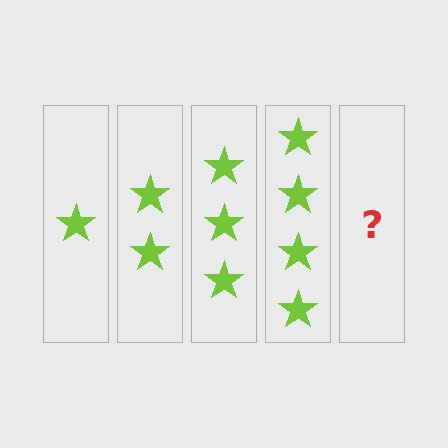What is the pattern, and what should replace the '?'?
The pattern is that each step adds one more star. The '?' should be 5 stars.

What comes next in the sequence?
The next element should be 5 stars.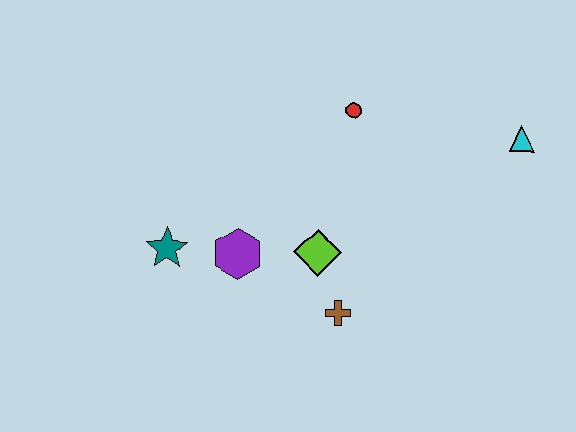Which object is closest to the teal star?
The purple hexagon is closest to the teal star.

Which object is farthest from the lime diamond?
The cyan triangle is farthest from the lime diamond.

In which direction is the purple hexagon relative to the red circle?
The purple hexagon is below the red circle.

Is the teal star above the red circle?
No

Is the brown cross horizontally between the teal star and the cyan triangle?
Yes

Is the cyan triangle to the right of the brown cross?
Yes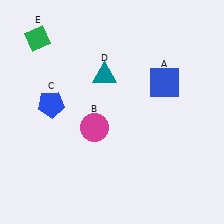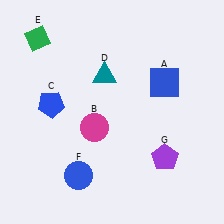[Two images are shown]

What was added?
A blue circle (F), a purple pentagon (G) were added in Image 2.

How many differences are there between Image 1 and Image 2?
There are 2 differences between the two images.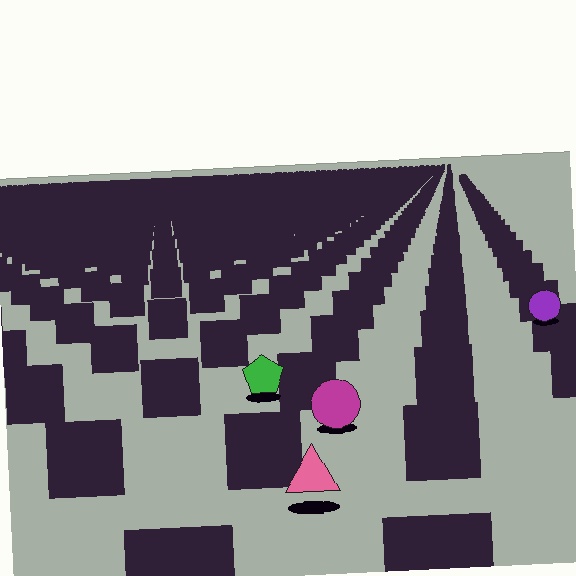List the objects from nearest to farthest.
From nearest to farthest: the pink triangle, the magenta circle, the green pentagon, the purple circle.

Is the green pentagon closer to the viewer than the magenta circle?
No. The magenta circle is closer — you can tell from the texture gradient: the ground texture is coarser near it.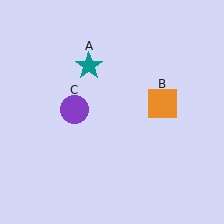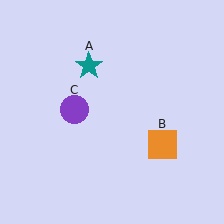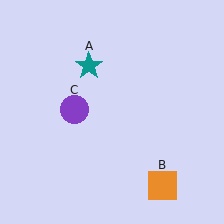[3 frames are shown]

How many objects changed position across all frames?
1 object changed position: orange square (object B).